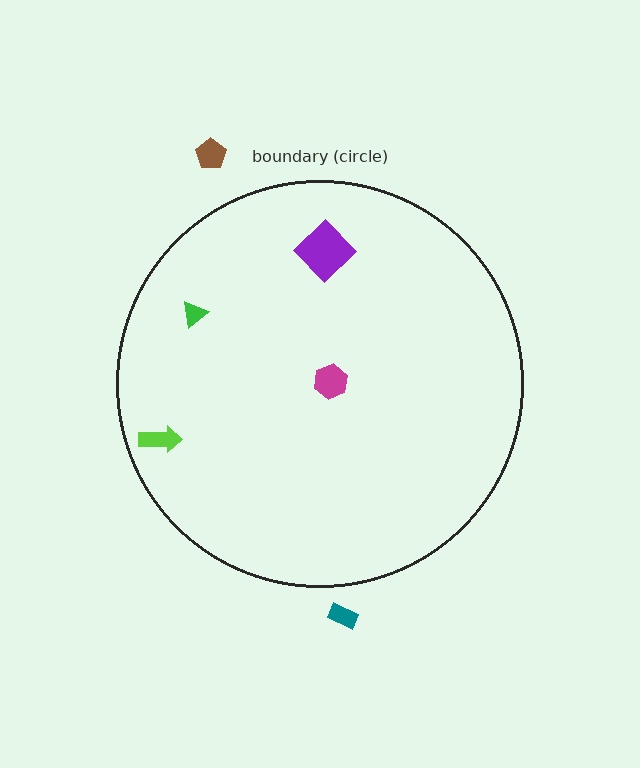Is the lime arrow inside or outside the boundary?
Inside.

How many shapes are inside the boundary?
4 inside, 2 outside.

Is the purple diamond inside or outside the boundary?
Inside.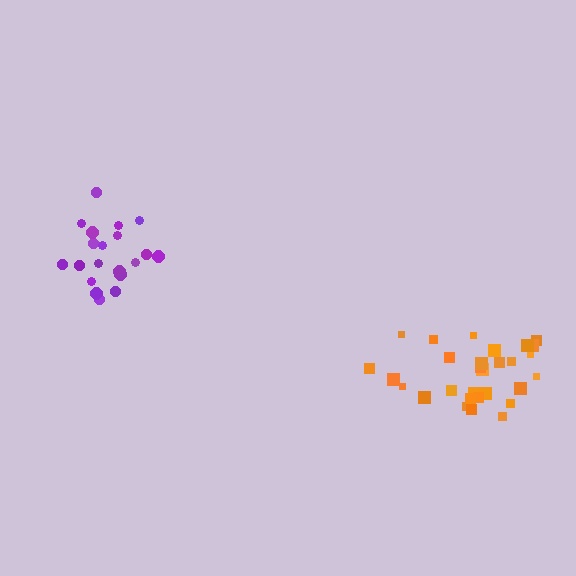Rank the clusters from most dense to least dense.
purple, orange.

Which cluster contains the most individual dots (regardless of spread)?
Orange (29).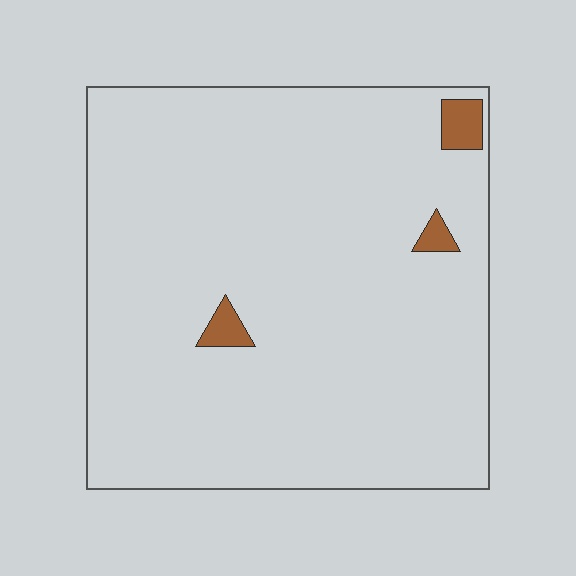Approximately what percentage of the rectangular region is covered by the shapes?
Approximately 5%.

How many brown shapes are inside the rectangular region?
3.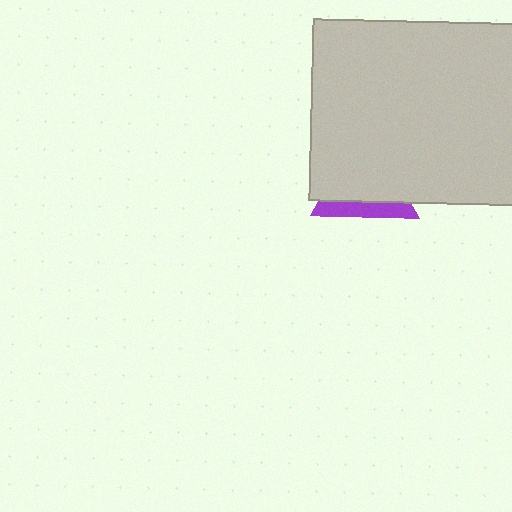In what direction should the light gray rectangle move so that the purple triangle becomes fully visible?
The light gray rectangle should move up. That is the shortest direction to clear the overlap and leave the purple triangle fully visible.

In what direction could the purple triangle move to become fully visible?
The purple triangle could move down. That would shift it out from behind the light gray rectangle entirely.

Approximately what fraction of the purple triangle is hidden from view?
Roughly 70% of the purple triangle is hidden behind the light gray rectangle.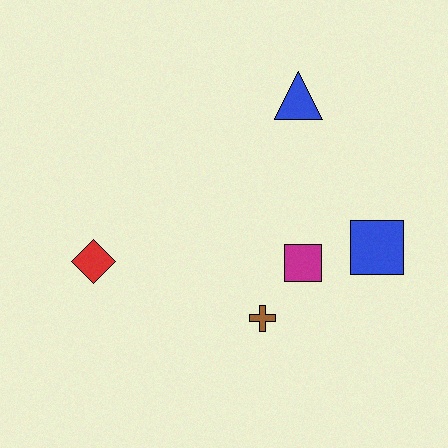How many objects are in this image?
There are 5 objects.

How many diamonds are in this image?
There is 1 diamond.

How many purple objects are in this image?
There are no purple objects.